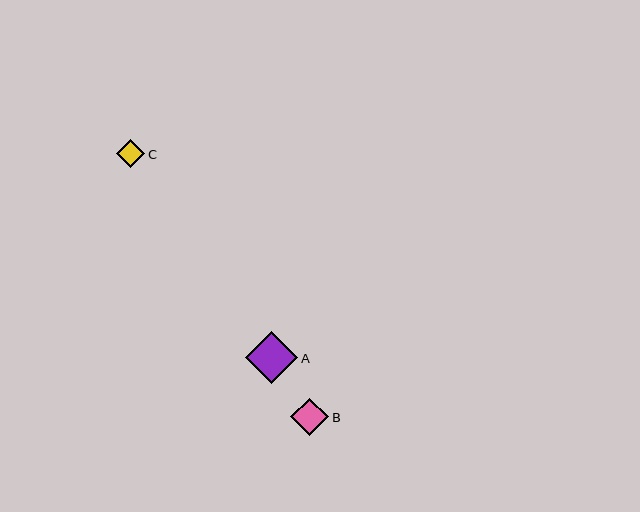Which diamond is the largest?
Diamond A is the largest with a size of approximately 52 pixels.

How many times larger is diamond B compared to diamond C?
Diamond B is approximately 1.3 times the size of diamond C.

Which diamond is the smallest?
Diamond C is the smallest with a size of approximately 28 pixels.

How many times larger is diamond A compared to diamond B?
Diamond A is approximately 1.4 times the size of diamond B.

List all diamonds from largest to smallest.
From largest to smallest: A, B, C.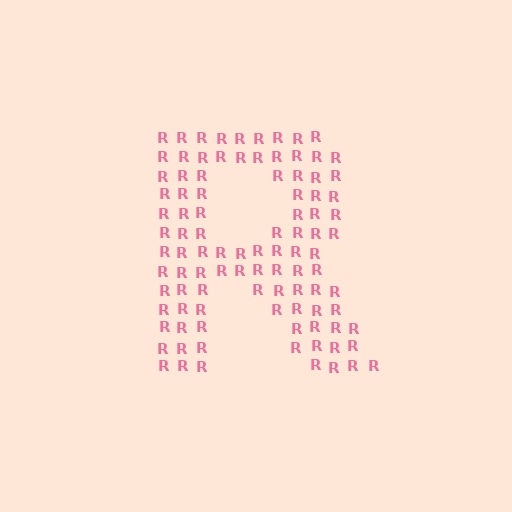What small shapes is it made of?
It is made of small letter R's.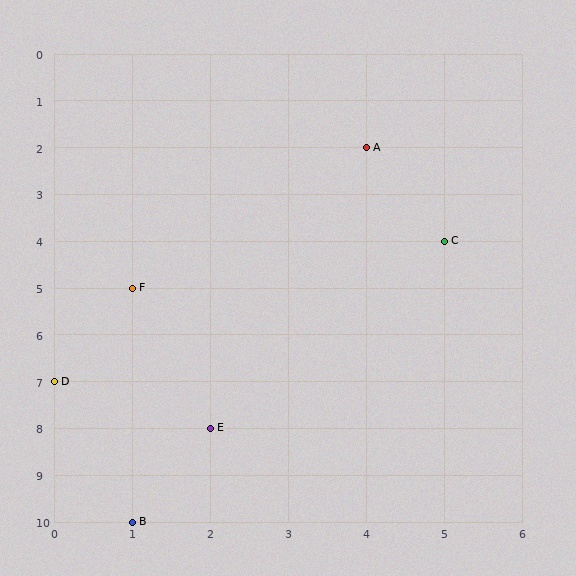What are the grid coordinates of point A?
Point A is at grid coordinates (4, 2).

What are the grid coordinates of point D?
Point D is at grid coordinates (0, 7).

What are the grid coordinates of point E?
Point E is at grid coordinates (2, 8).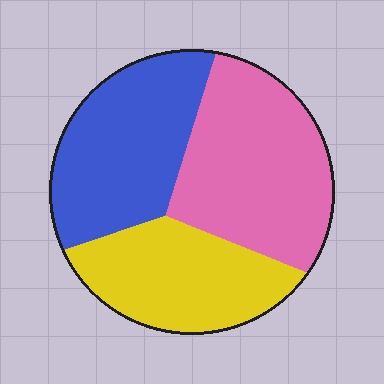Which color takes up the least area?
Yellow, at roughly 30%.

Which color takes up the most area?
Pink, at roughly 40%.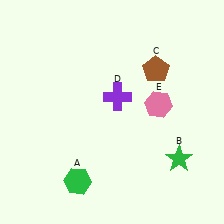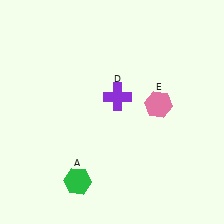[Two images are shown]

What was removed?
The green star (B), the brown pentagon (C) were removed in Image 2.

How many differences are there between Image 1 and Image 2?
There are 2 differences between the two images.